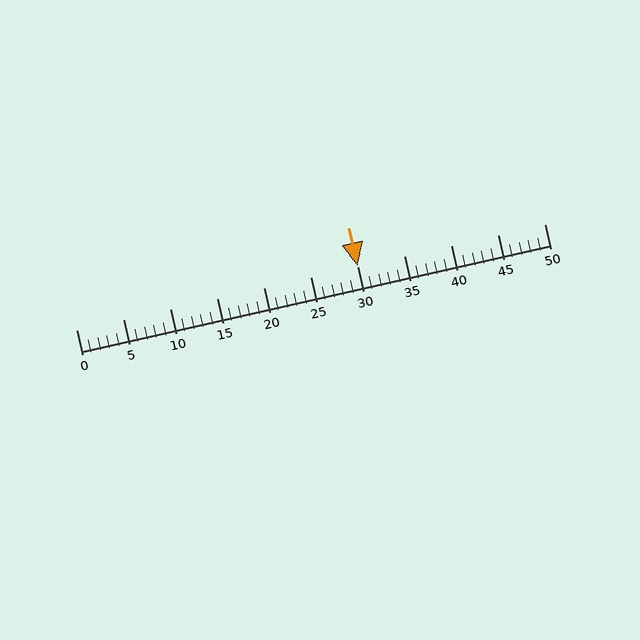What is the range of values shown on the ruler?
The ruler shows values from 0 to 50.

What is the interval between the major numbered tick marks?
The major tick marks are spaced 5 units apart.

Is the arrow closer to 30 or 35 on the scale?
The arrow is closer to 30.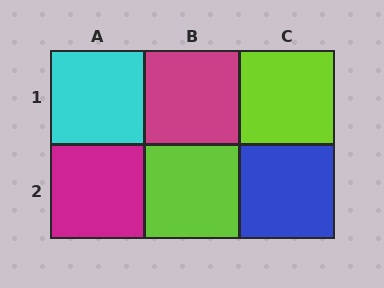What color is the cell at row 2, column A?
Magenta.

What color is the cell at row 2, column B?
Lime.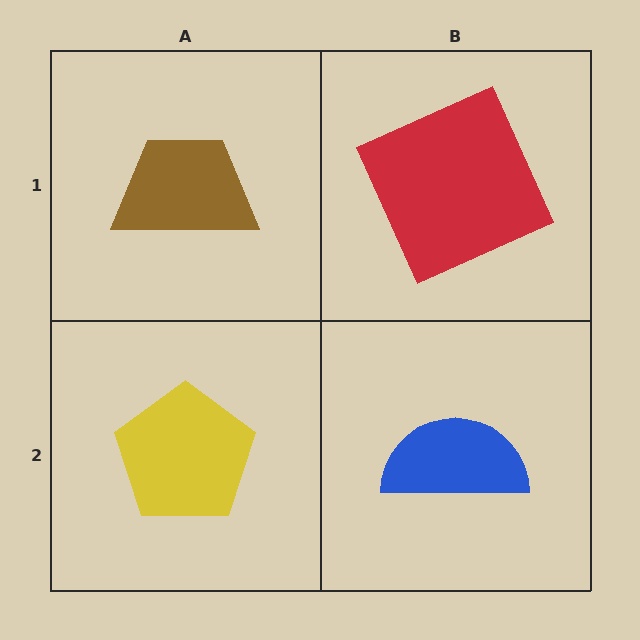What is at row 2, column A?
A yellow pentagon.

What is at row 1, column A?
A brown trapezoid.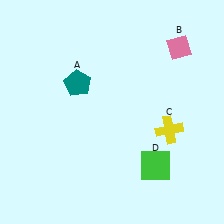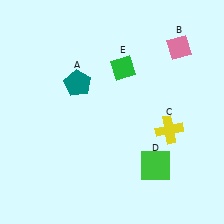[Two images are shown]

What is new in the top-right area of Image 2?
A green diamond (E) was added in the top-right area of Image 2.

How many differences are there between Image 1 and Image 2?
There is 1 difference between the two images.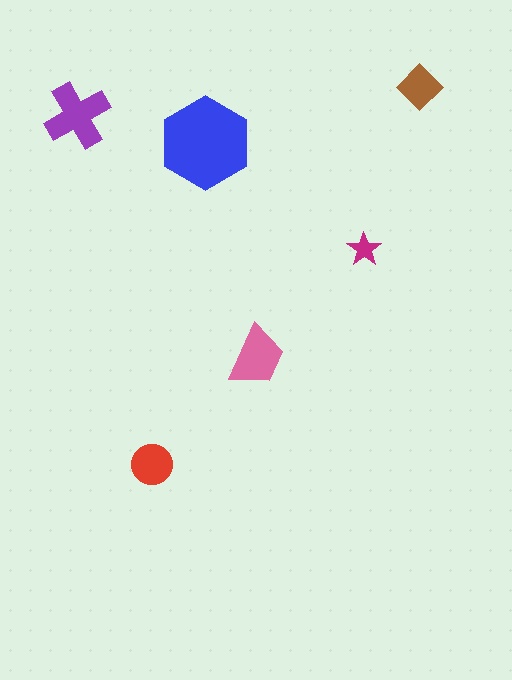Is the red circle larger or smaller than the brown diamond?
Larger.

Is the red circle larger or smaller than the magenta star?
Larger.